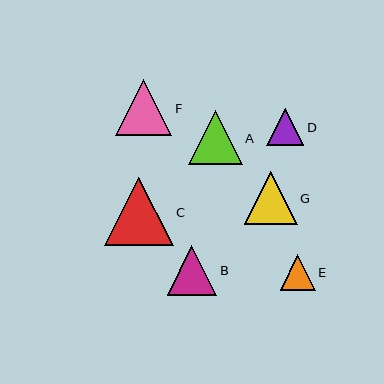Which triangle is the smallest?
Triangle E is the smallest with a size of approximately 35 pixels.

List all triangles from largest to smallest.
From largest to smallest: C, F, A, G, B, D, E.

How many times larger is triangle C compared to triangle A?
Triangle C is approximately 1.3 times the size of triangle A.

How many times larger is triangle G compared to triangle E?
Triangle G is approximately 1.5 times the size of triangle E.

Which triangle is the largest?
Triangle C is the largest with a size of approximately 69 pixels.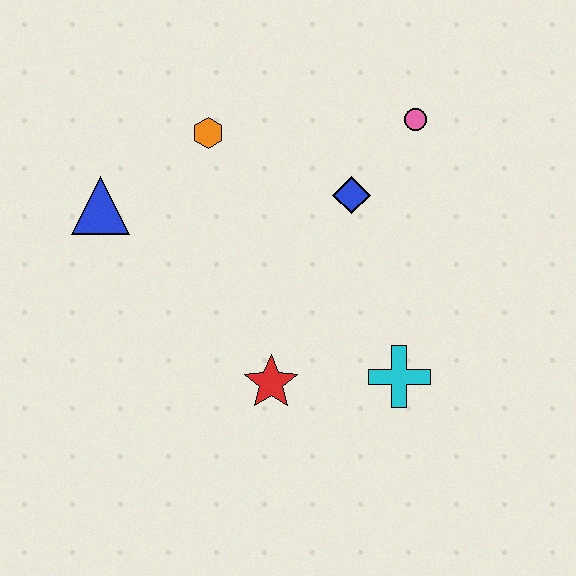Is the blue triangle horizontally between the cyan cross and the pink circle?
No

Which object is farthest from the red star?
The pink circle is farthest from the red star.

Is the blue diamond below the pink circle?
Yes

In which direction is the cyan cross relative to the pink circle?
The cyan cross is below the pink circle.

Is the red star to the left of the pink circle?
Yes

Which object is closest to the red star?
The cyan cross is closest to the red star.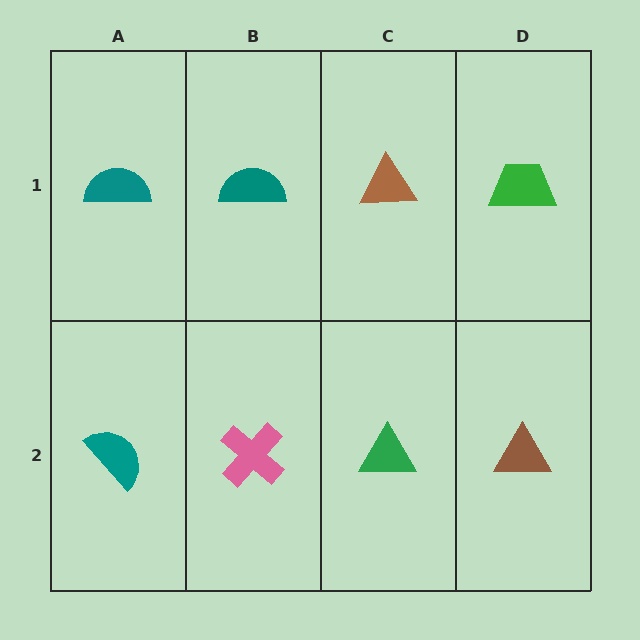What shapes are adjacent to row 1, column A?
A teal semicircle (row 2, column A), a teal semicircle (row 1, column B).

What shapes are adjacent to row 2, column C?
A brown triangle (row 1, column C), a pink cross (row 2, column B), a brown triangle (row 2, column D).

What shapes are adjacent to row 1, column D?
A brown triangle (row 2, column D), a brown triangle (row 1, column C).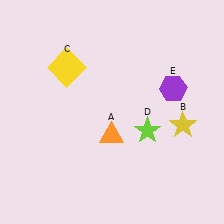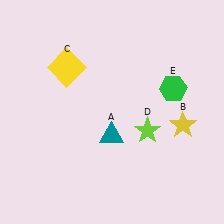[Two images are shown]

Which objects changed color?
A changed from orange to teal. E changed from purple to green.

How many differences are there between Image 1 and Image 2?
There are 2 differences between the two images.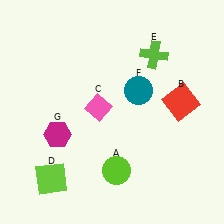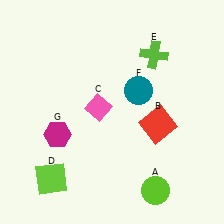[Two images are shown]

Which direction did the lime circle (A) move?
The lime circle (A) moved right.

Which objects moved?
The objects that moved are: the lime circle (A), the red square (B).